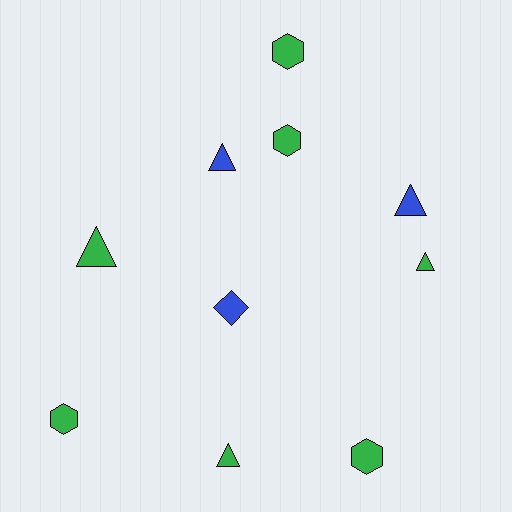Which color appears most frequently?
Green, with 7 objects.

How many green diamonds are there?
There are no green diamonds.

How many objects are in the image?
There are 10 objects.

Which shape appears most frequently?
Triangle, with 5 objects.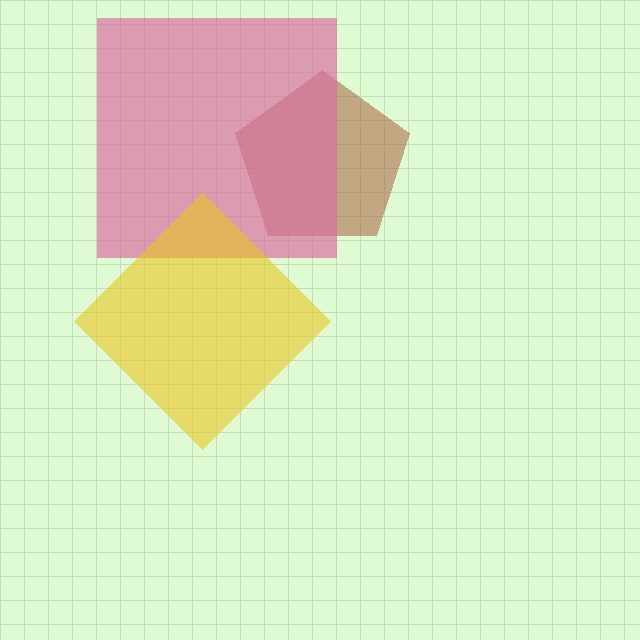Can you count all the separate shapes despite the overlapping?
Yes, there are 3 separate shapes.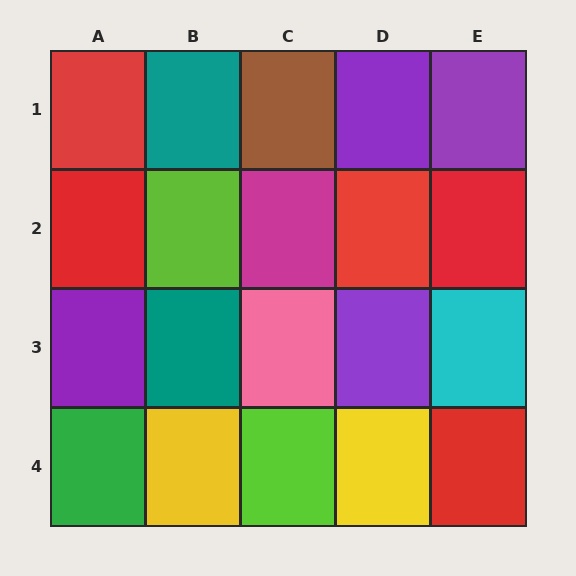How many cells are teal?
2 cells are teal.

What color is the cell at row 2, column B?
Lime.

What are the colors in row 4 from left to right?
Green, yellow, lime, yellow, red.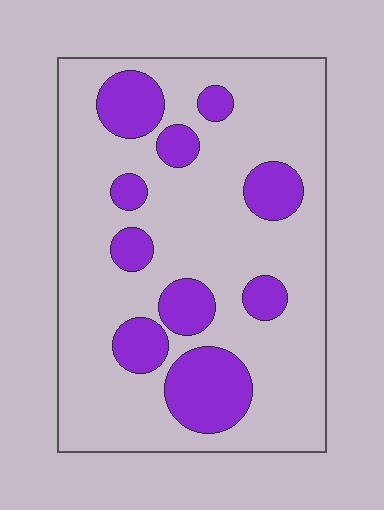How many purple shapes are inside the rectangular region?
10.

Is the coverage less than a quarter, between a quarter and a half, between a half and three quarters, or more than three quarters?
Less than a quarter.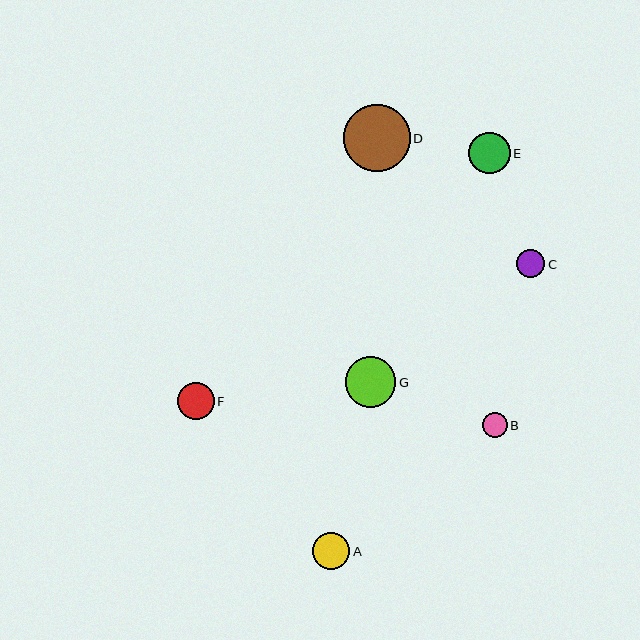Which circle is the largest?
Circle D is the largest with a size of approximately 66 pixels.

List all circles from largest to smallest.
From largest to smallest: D, G, E, A, F, C, B.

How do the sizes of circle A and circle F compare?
Circle A and circle F are approximately the same size.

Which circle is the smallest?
Circle B is the smallest with a size of approximately 25 pixels.